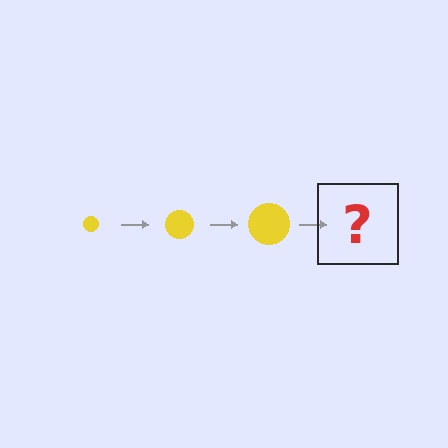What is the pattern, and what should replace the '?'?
The pattern is that the circle gets progressively larger each step. The '?' should be a yellow circle, larger than the previous one.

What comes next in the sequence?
The next element should be a yellow circle, larger than the previous one.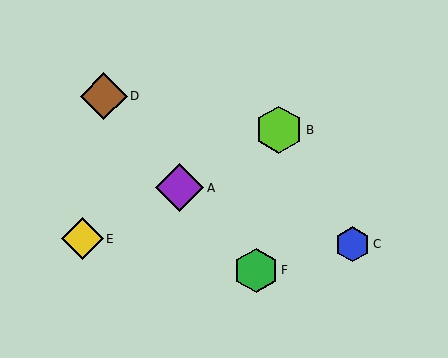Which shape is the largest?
The purple diamond (labeled A) is the largest.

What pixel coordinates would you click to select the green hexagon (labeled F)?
Click at (256, 270) to select the green hexagon F.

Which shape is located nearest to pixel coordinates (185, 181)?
The purple diamond (labeled A) at (180, 188) is nearest to that location.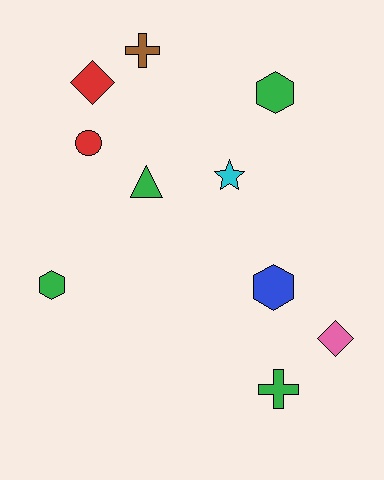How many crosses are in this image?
There are 2 crosses.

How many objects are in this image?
There are 10 objects.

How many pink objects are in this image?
There is 1 pink object.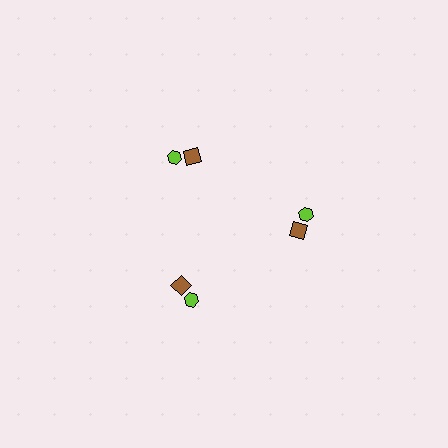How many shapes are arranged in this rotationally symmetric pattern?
There are 6 shapes, arranged in 3 groups of 2.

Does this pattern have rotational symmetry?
Yes, this pattern has 3-fold rotational symmetry. It looks the same after rotating 120 degrees around the center.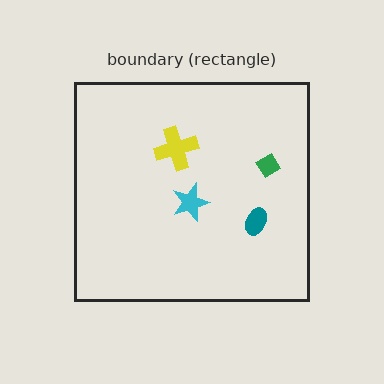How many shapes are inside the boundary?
4 inside, 0 outside.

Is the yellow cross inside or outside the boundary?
Inside.